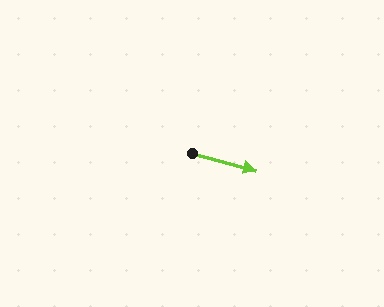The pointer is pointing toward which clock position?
Roughly 3 o'clock.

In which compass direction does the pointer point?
East.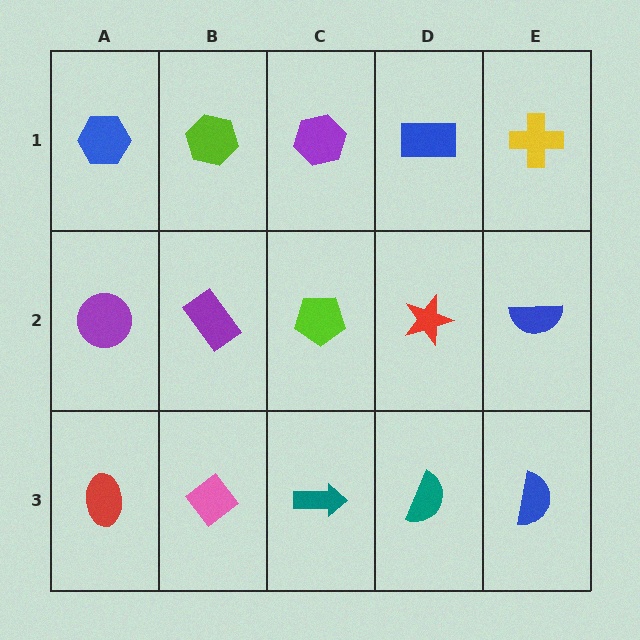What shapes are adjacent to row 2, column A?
A blue hexagon (row 1, column A), a red ellipse (row 3, column A), a purple rectangle (row 2, column B).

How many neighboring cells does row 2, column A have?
3.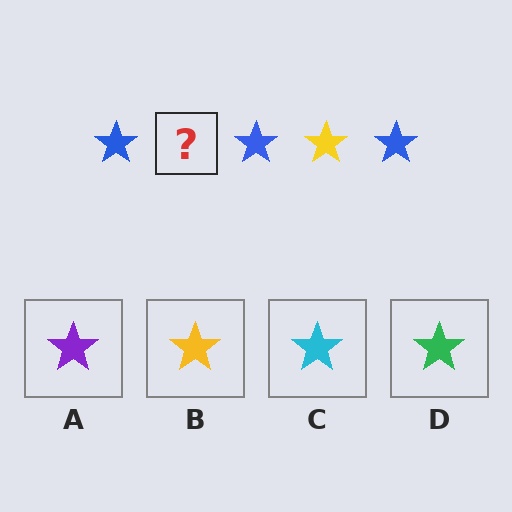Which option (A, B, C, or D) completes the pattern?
B.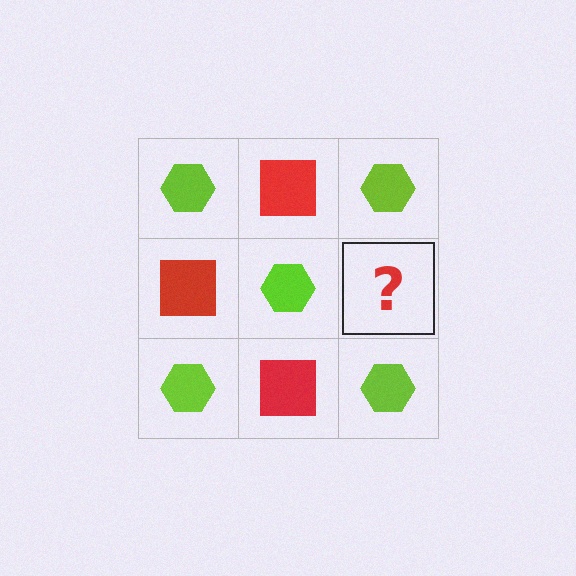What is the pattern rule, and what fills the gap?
The rule is that it alternates lime hexagon and red square in a checkerboard pattern. The gap should be filled with a red square.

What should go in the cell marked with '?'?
The missing cell should contain a red square.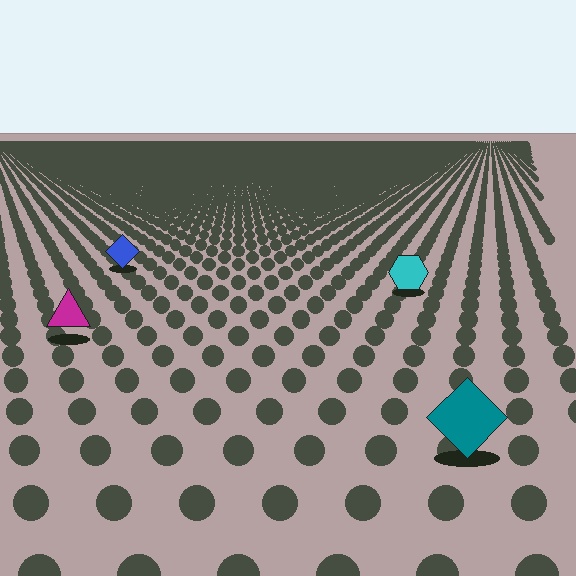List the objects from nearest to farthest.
From nearest to farthest: the teal diamond, the magenta triangle, the cyan hexagon, the blue diamond.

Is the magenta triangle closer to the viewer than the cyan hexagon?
Yes. The magenta triangle is closer — you can tell from the texture gradient: the ground texture is coarser near it.